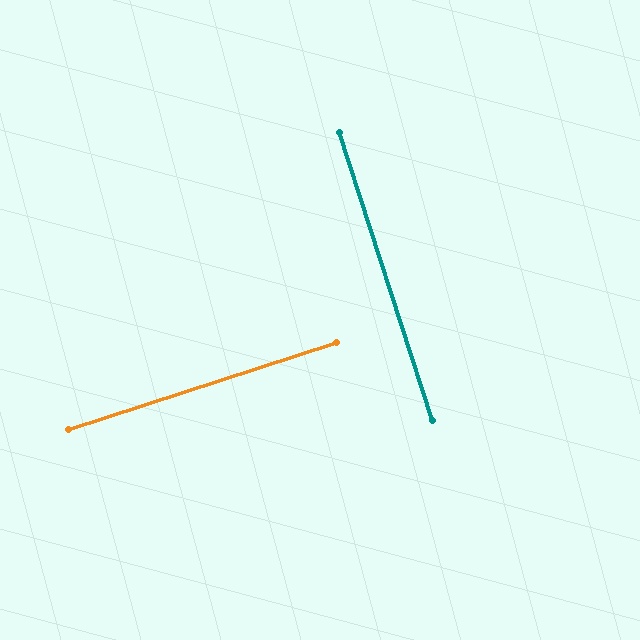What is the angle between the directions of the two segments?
Approximately 90 degrees.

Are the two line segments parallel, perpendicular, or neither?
Perpendicular — they meet at approximately 90°.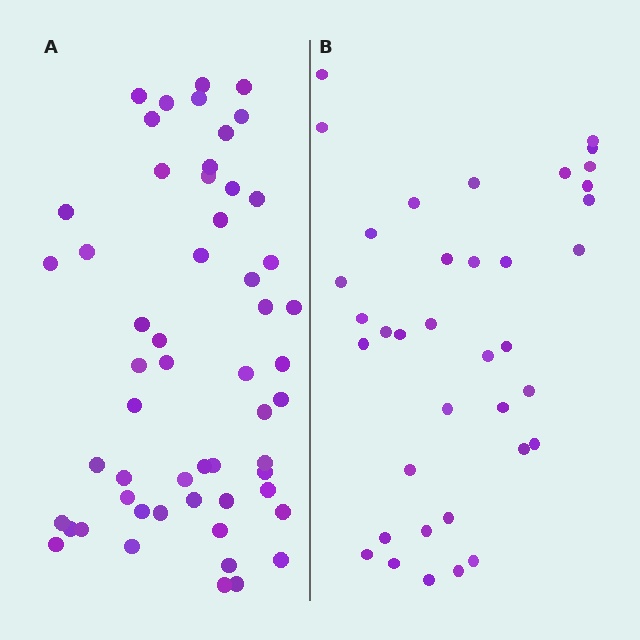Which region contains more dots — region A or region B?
Region A (the left region) has more dots.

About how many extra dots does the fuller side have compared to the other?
Region A has approximately 20 more dots than region B.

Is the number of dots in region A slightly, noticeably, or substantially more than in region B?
Region A has substantially more. The ratio is roughly 1.5 to 1.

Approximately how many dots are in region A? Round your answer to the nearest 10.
About 60 dots. (The exact count is 55, which rounds to 60.)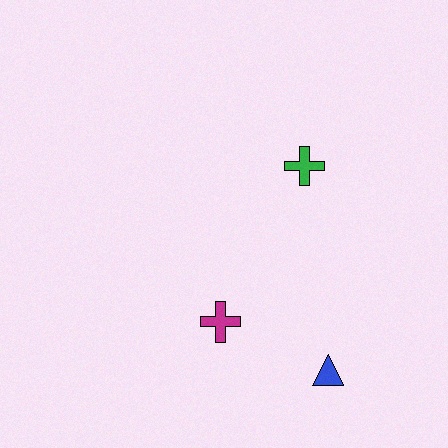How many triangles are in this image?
There is 1 triangle.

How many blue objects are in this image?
There is 1 blue object.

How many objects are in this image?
There are 3 objects.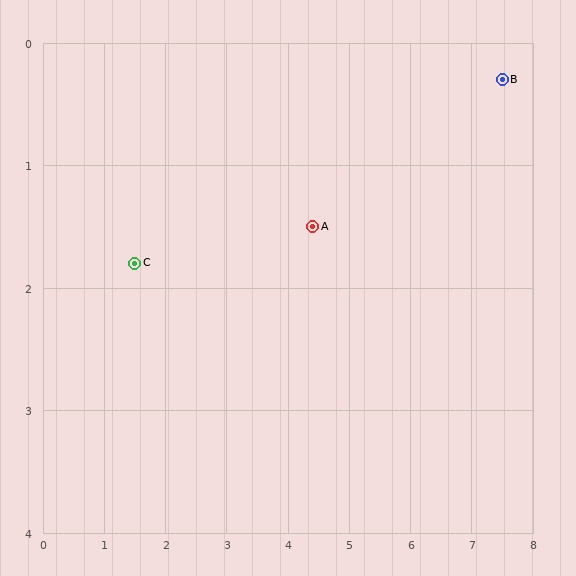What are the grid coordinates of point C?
Point C is at approximately (1.5, 1.8).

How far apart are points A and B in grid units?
Points A and B are about 3.3 grid units apart.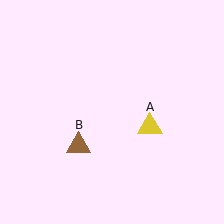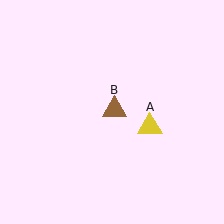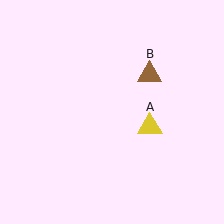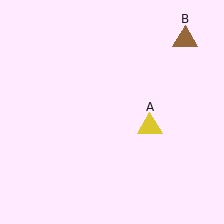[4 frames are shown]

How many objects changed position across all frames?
1 object changed position: brown triangle (object B).